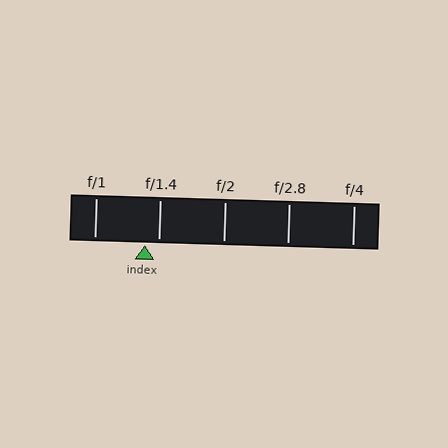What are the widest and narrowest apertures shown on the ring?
The widest aperture shown is f/1 and the narrowest is f/4.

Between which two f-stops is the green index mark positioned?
The index mark is between f/1 and f/1.4.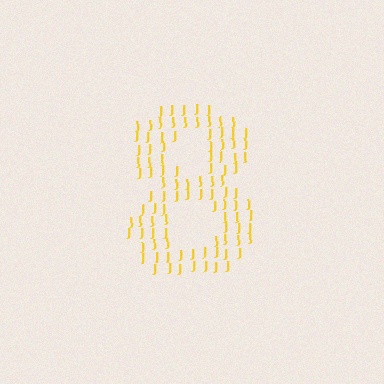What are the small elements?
The small elements are letter J's.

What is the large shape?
The large shape is the digit 8.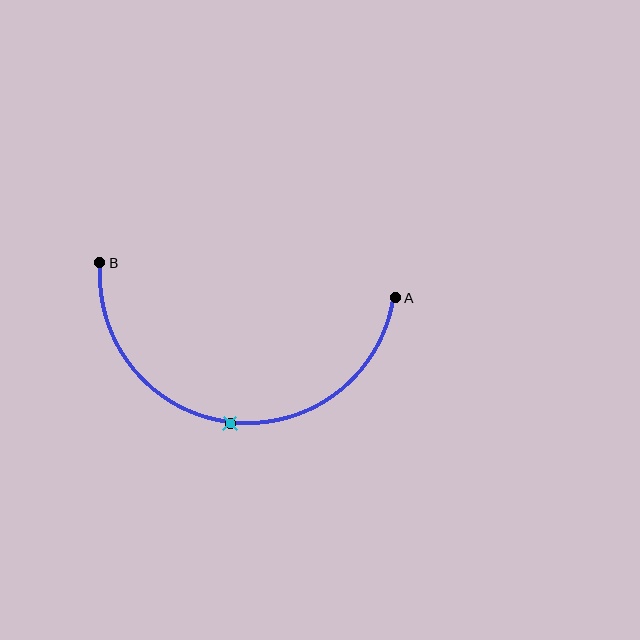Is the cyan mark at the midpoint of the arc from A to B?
Yes. The cyan mark lies on the arc at equal arc-length from both A and B — it is the arc midpoint.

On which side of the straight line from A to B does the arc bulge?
The arc bulges below the straight line connecting A and B.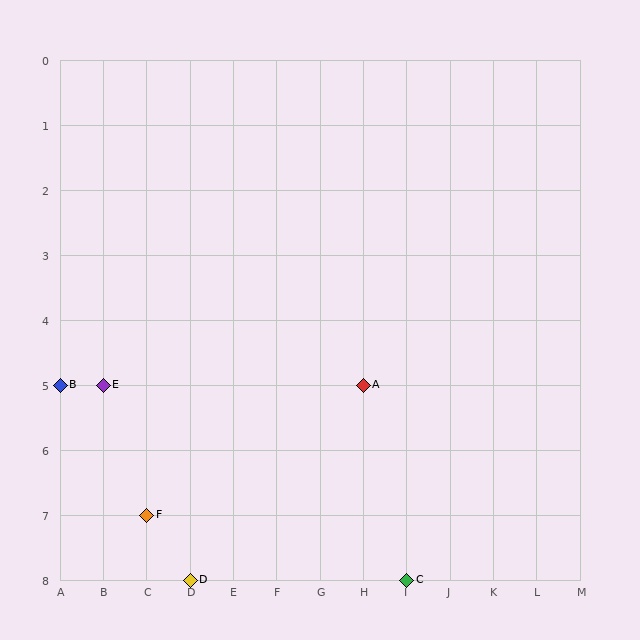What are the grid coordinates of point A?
Point A is at grid coordinates (H, 5).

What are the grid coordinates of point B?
Point B is at grid coordinates (A, 5).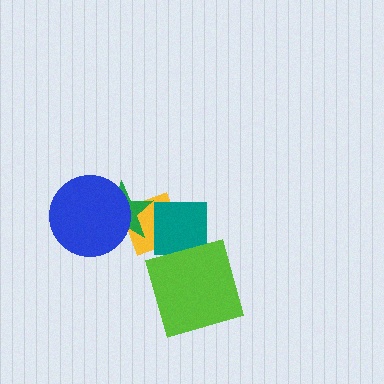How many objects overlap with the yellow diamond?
3 objects overlap with the yellow diamond.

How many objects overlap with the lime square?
0 objects overlap with the lime square.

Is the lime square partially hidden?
No, no other shape covers it.